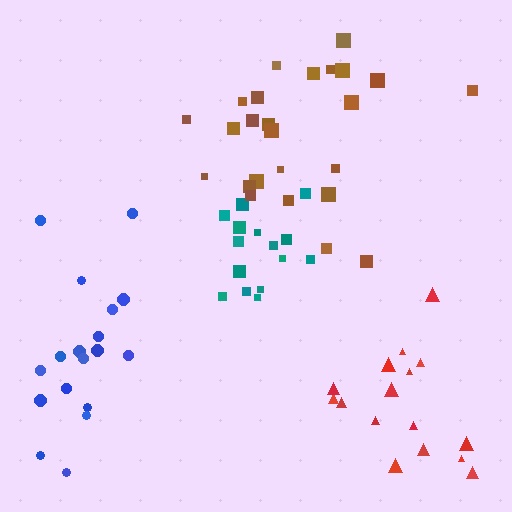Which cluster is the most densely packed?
Teal.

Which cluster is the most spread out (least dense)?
Blue.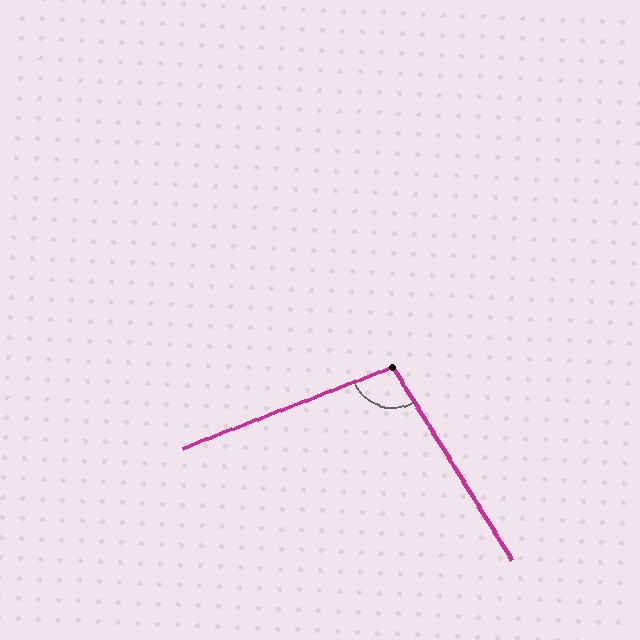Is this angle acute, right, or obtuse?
It is obtuse.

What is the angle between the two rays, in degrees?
Approximately 101 degrees.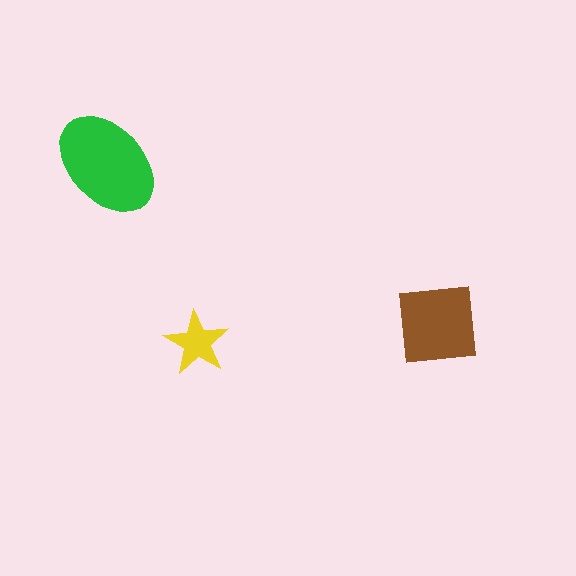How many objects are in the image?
There are 3 objects in the image.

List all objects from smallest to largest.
The yellow star, the brown square, the green ellipse.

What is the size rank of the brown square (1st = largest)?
2nd.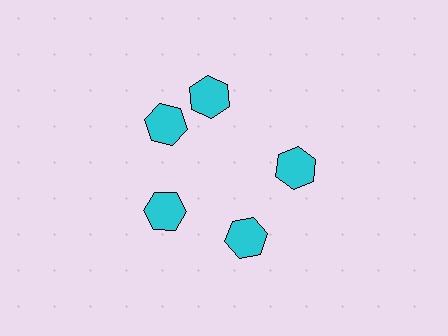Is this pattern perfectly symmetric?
No. The 5 cyan hexagons are arranged in a ring, but one element near the 1 o'clock position is rotated out of alignment along the ring, breaking the 5-fold rotational symmetry.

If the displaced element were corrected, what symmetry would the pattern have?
It would have 5-fold rotational symmetry — the pattern would map onto itself every 72 degrees.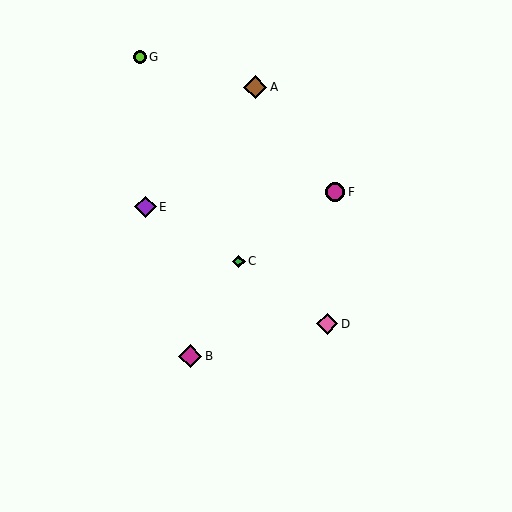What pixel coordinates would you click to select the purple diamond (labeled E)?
Click at (146, 207) to select the purple diamond E.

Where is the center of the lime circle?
The center of the lime circle is at (140, 57).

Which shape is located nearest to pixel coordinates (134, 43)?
The lime circle (labeled G) at (140, 57) is nearest to that location.